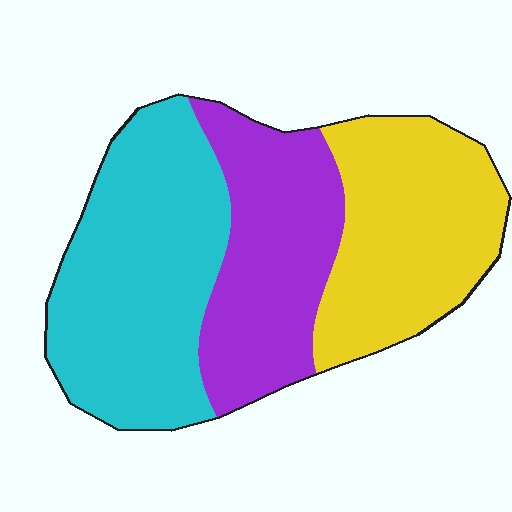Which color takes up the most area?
Cyan, at roughly 40%.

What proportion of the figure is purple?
Purple covers 29% of the figure.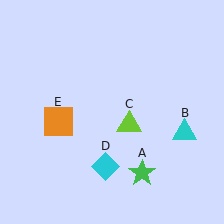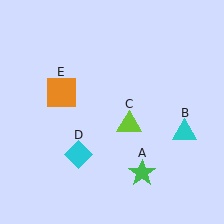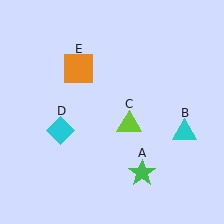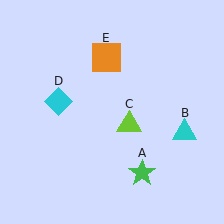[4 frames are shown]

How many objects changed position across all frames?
2 objects changed position: cyan diamond (object D), orange square (object E).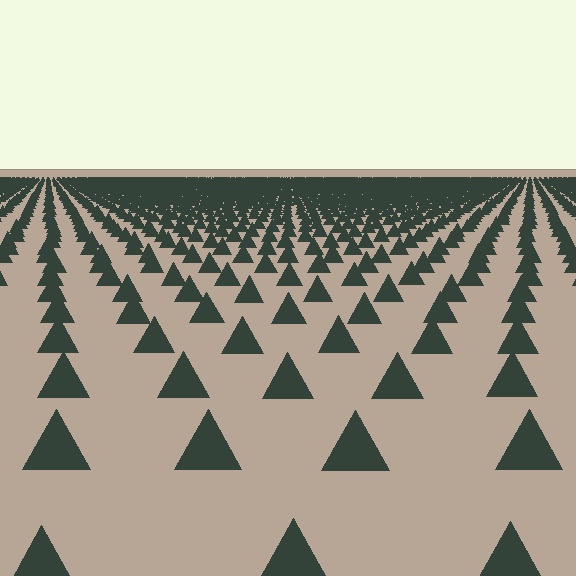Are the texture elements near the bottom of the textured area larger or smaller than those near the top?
Larger. Near the bottom, elements are closer to the viewer and appear at a bigger on-screen size.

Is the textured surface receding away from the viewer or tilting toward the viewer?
The surface is receding away from the viewer. Texture elements get smaller and denser toward the top.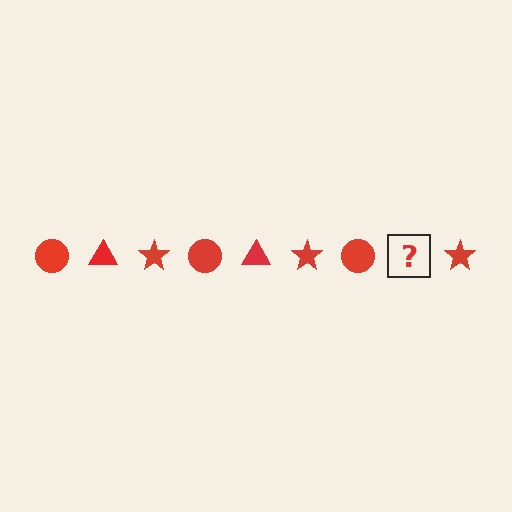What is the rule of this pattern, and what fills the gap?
The rule is that the pattern cycles through circle, triangle, star shapes in red. The gap should be filled with a red triangle.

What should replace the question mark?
The question mark should be replaced with a red triangle.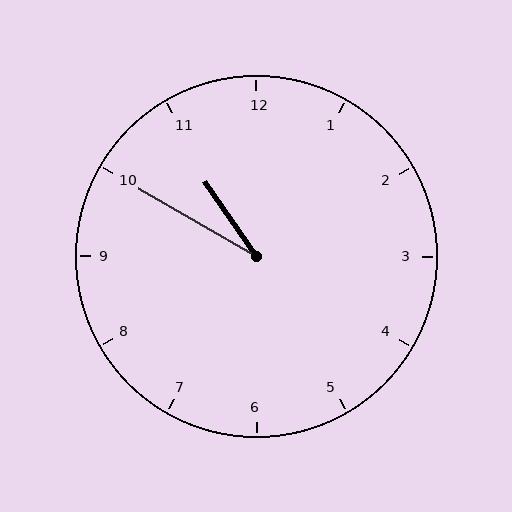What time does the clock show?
10:50.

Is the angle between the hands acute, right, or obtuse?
It is acute.